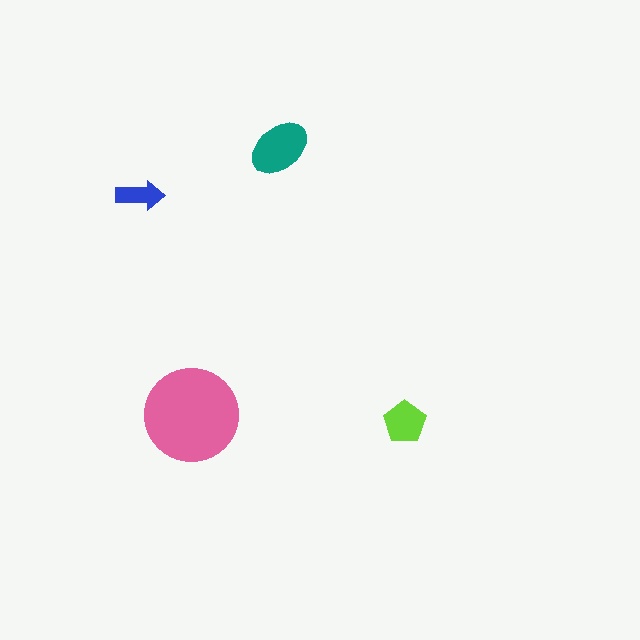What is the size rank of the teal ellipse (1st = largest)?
2nd.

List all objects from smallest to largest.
The blue arrow, the lime pentagon, the teal ellipse, the pink circle.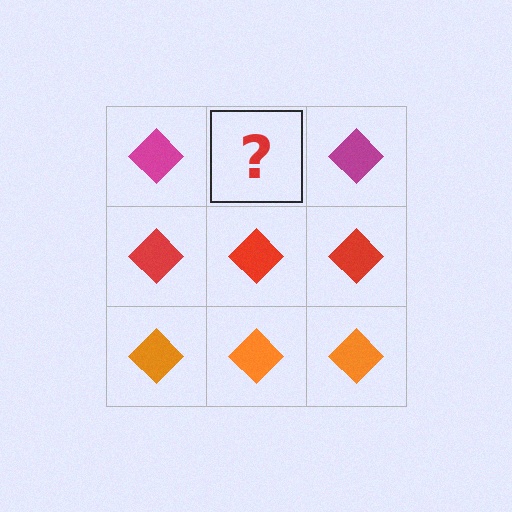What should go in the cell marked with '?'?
The missing cell should contain a magenta diamond.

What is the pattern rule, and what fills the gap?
The rule is that each row has a consistent color. The gap should be filled with a magenta diamond.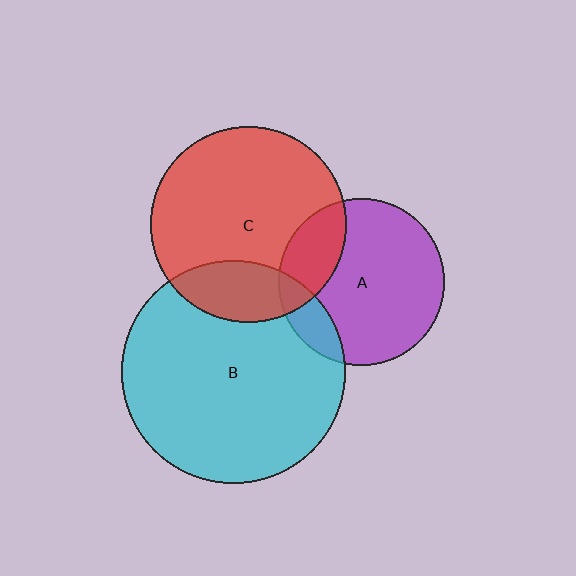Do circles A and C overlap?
Yes.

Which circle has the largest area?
Circle B (cyan).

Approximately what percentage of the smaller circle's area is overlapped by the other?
Approximately 20%.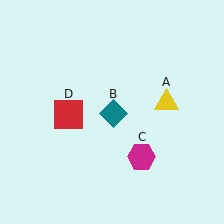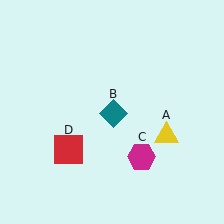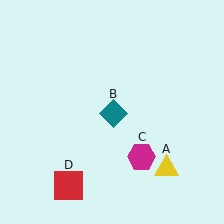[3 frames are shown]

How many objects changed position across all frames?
2 objects changed position: yellow triangle (object A), red square (object D).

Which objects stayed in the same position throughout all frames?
Teal diamond (object B) and magenta hexagon (object C) remained stationary.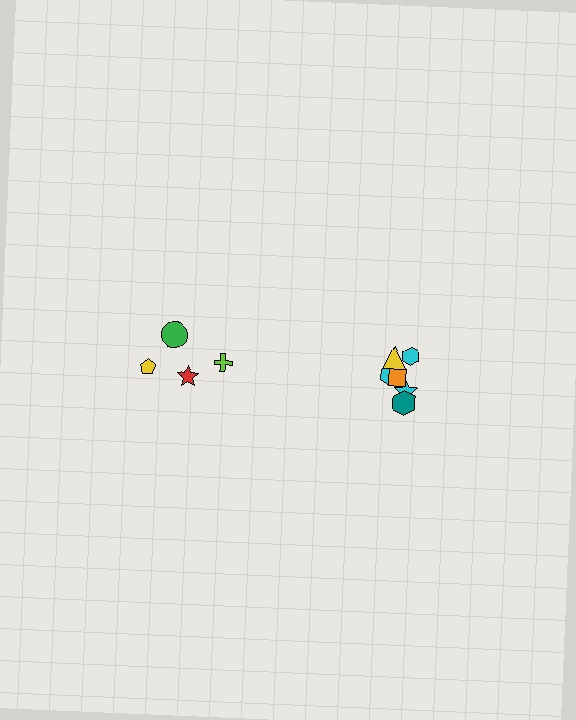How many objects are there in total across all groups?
There are 10 objects.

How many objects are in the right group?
There are 6 objects.